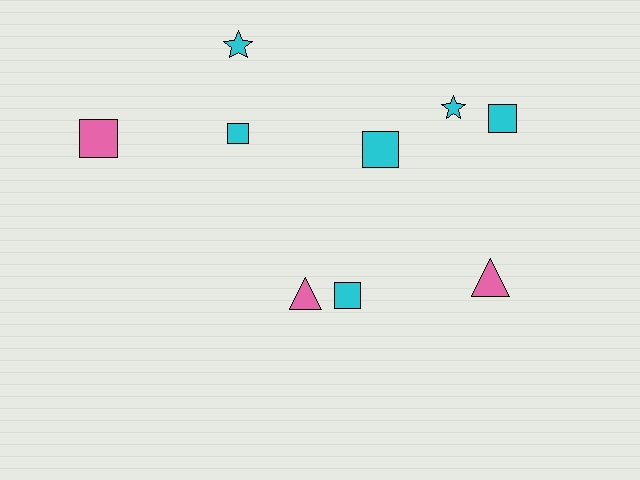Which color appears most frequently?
Cyan, with 6 objects.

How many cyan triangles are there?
There are no cyan triangles.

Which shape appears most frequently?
Square, with 5 objects.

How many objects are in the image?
There are 9 objects.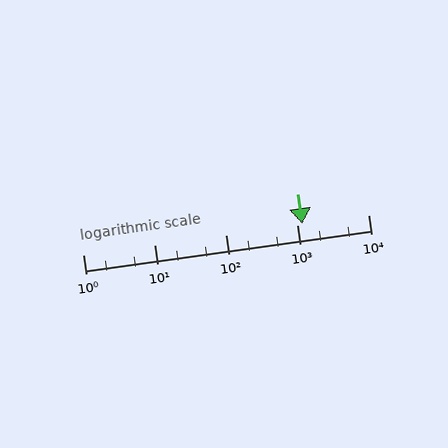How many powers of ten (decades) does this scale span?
The scale spans 4 decades, from 1 to 10000.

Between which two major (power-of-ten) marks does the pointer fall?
The pointer is between 1000 and 10000.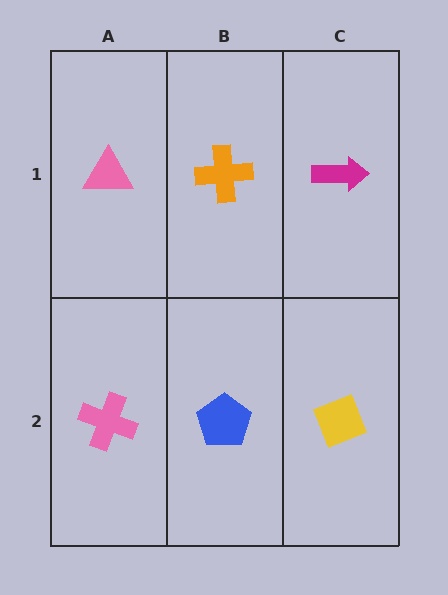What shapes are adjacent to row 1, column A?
A pink cross (row 2, column A), an orange cross (row 1, column B).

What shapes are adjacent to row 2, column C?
A magenta arrow (row 1, column C), a blue pentagon (row 2, column B).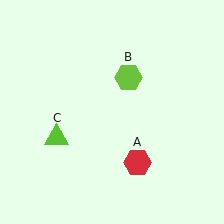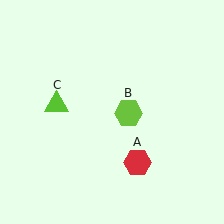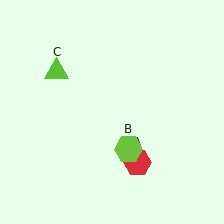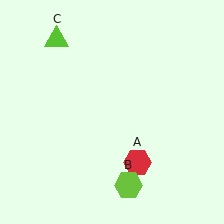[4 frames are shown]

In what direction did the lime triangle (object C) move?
The lime triangle (object C) moved up.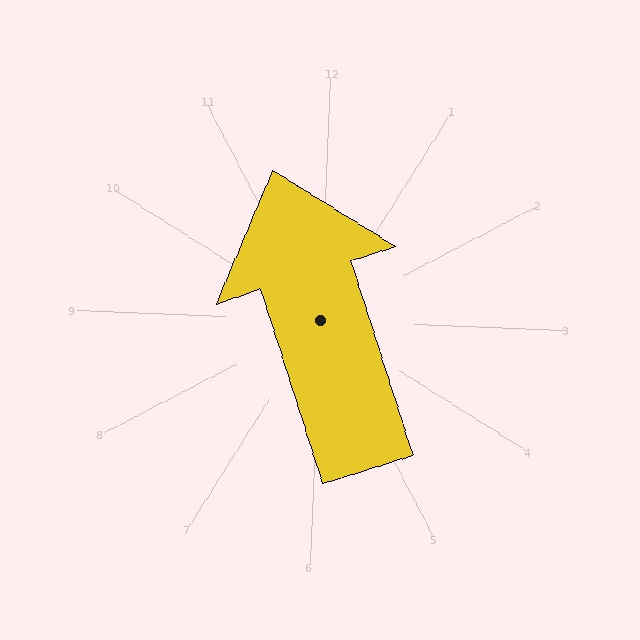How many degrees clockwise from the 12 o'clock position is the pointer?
Approximately 340 degrees.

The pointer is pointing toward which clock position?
Roughly 11 o'clock.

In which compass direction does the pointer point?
North.